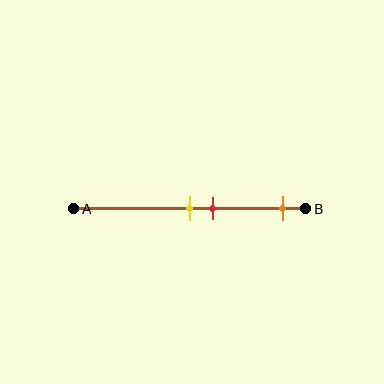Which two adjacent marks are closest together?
The yellow and red marks are the closest adjacent pair.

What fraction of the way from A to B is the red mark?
The red mark is approximately 60% (0.6) of the way from A to B.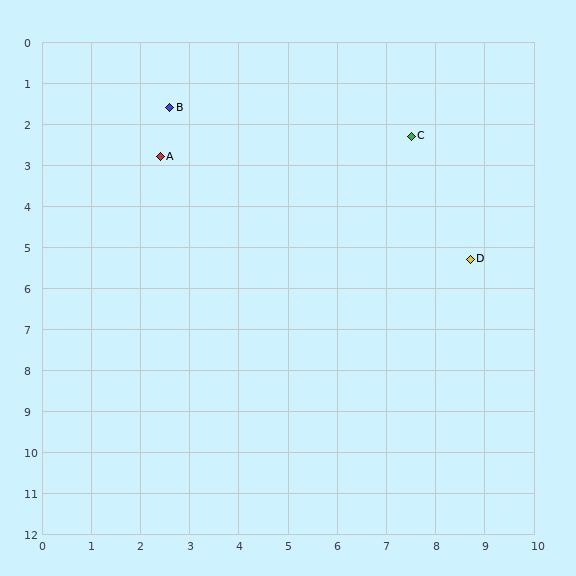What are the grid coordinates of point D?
Point D is at approximately (8.7, 5.3).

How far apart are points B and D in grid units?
Points B and D are about 7.1 grid units apart.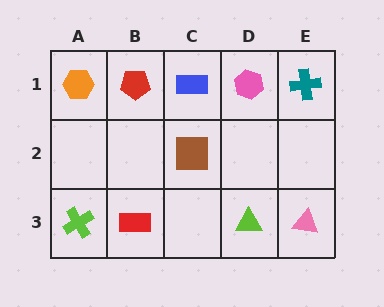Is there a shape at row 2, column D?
No, that cell is empty.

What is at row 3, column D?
A lime triangle.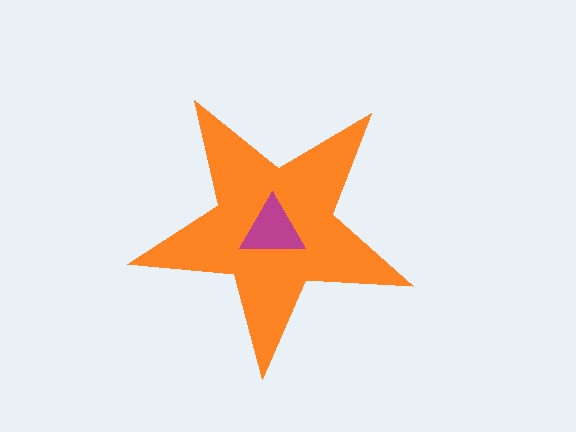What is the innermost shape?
The magenta triangle.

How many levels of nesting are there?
2.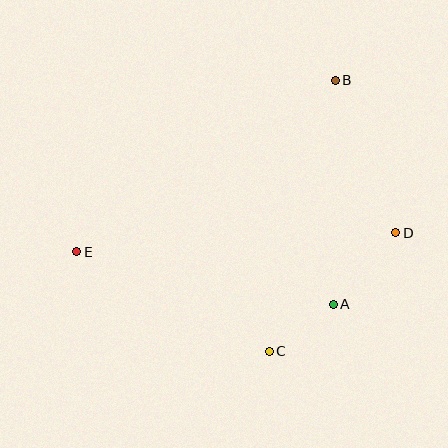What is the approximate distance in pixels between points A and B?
The distance between A and B is approximately 224 pixels.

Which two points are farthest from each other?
Points D and E are farthest from each other.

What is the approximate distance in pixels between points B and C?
The distance between B and C is approximately 279 pixels.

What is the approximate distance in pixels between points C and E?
The distance between C and E is approximately 217 pixels.